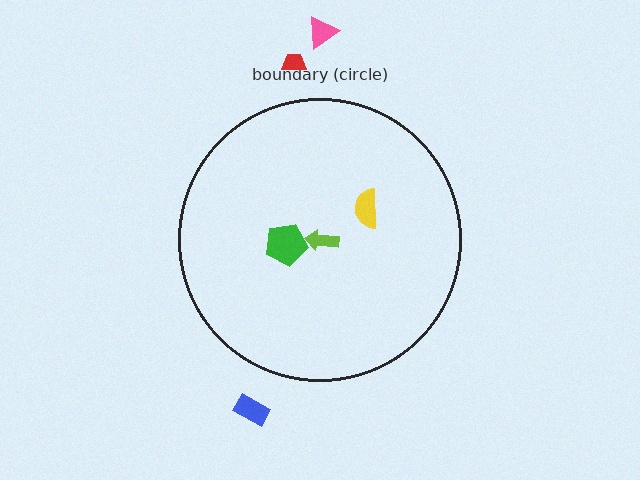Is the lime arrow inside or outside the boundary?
Inside.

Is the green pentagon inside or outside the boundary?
Inside.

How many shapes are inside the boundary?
3 inside, 3 outside.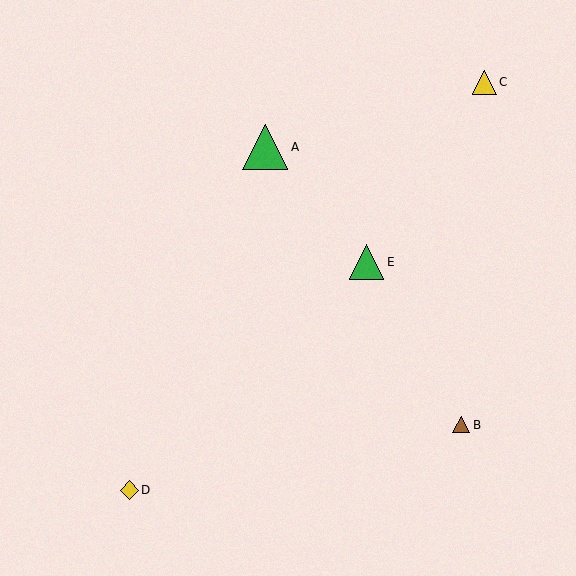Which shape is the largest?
The green triangle (labeled A) is the largest.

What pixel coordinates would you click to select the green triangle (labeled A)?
Click at (265, 147) to select the green triangle A.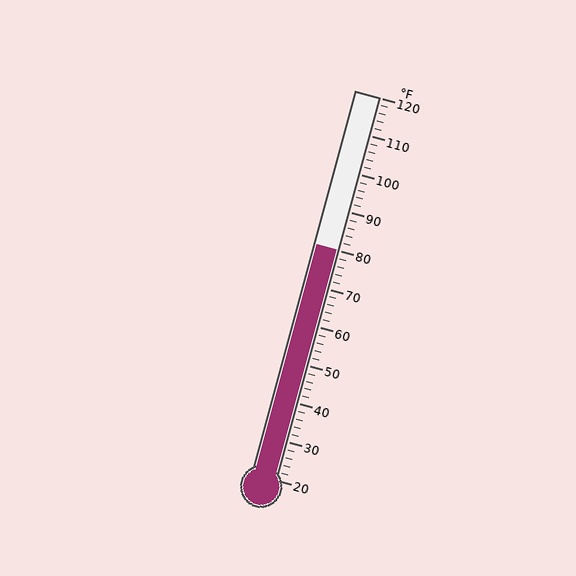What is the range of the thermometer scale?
The thermometer scale ranges from 20°F to 120°F.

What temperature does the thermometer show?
The thermometer shows approximately 80°F.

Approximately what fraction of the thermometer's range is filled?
The thermometer is filled to approximately 60% of its range.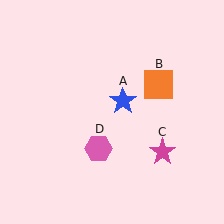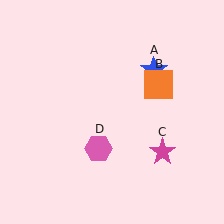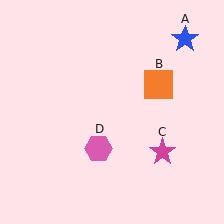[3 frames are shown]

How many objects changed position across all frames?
1 object changed position: blue star (object A).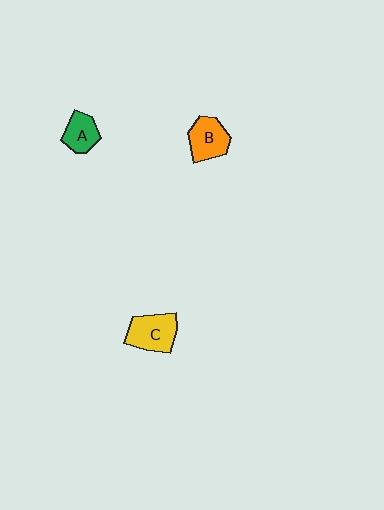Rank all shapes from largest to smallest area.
From largest to smallest: C (yellow), B (orange), A (green).